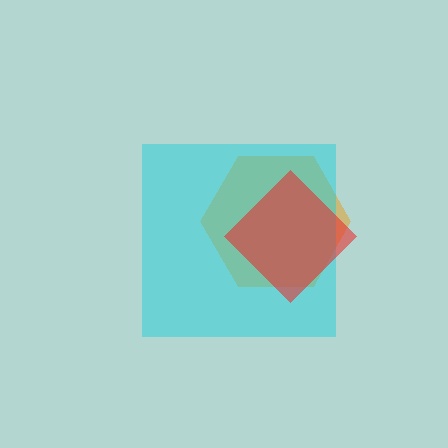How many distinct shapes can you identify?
There are 3 distinct shapes: an orange hexagon, a cyan square, a red diamond.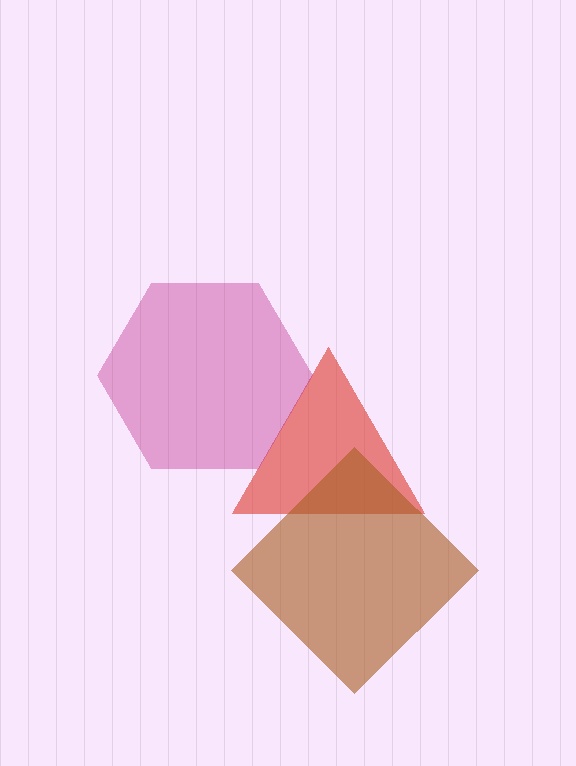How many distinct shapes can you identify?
There are 3 distinct shapes: a red triangle, a brown diamond, a magenta hexagon.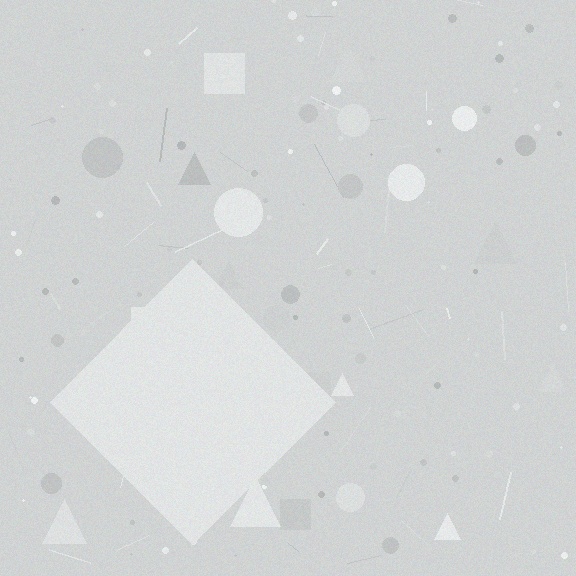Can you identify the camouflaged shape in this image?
The camouflaged shape is a diamond.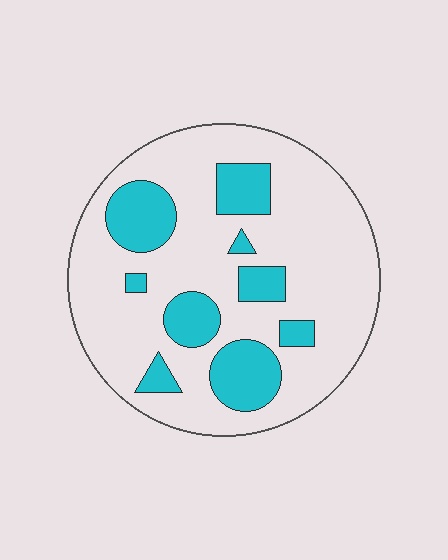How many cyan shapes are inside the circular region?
9.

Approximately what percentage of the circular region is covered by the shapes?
Approximately 25%.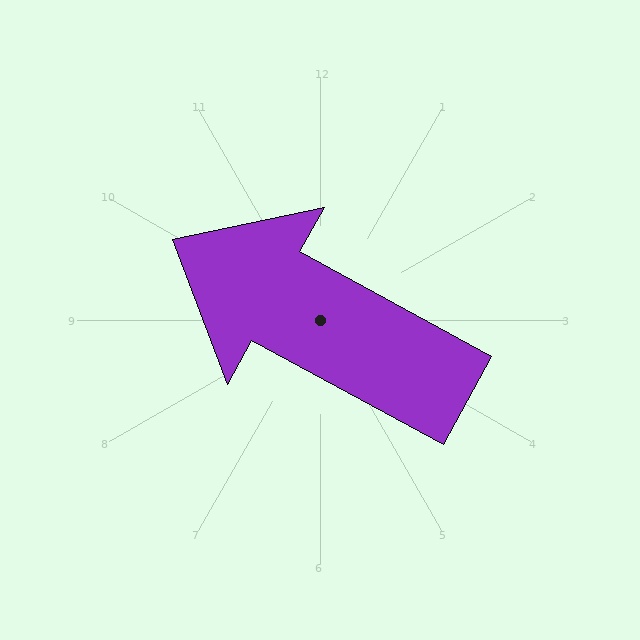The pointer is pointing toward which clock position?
Roughly 10 o'clock.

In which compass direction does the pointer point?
Northwest.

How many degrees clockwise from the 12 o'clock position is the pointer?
Approximately 299 degrees.